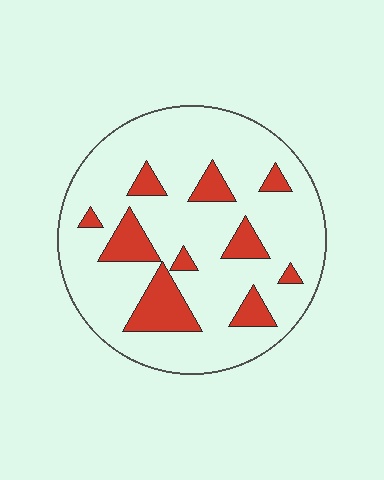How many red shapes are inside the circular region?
10.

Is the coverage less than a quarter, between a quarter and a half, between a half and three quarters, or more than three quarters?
Less than a quarter.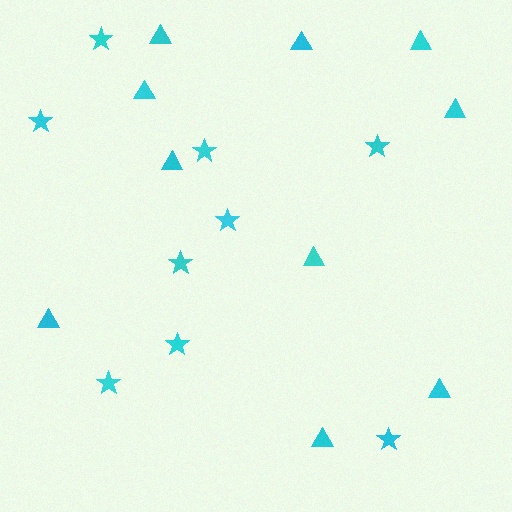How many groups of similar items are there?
There are 2 groups: one group of triangles (10) and one group of stars (9).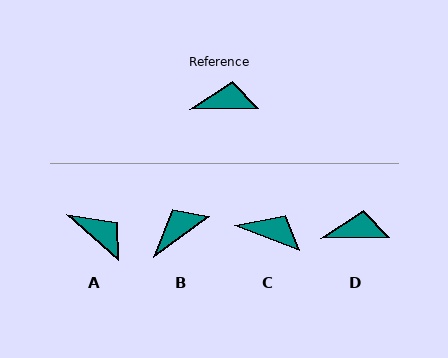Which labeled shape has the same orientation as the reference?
D.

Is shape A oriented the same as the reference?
No, it is off by about 42 degrees.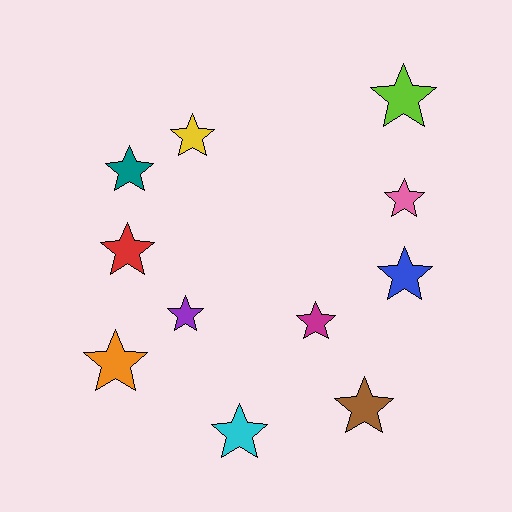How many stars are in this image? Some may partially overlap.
There are 11 stars.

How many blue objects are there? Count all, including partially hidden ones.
There is 1 blue object.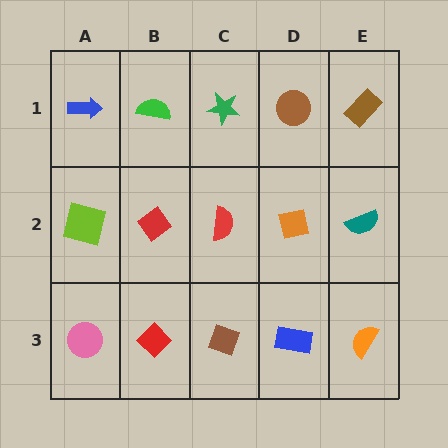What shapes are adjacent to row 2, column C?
A green star (row 1, column C), a brown diamond (row 3, column C), a red diamond (row 2, column B), an orange square (row 2, column D).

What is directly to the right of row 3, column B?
A brown diamond.